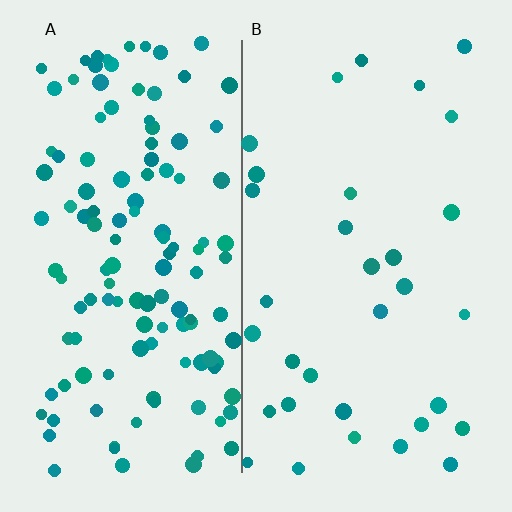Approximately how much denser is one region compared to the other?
Approximately 4.0× — region A over region B.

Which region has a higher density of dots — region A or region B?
A (the left).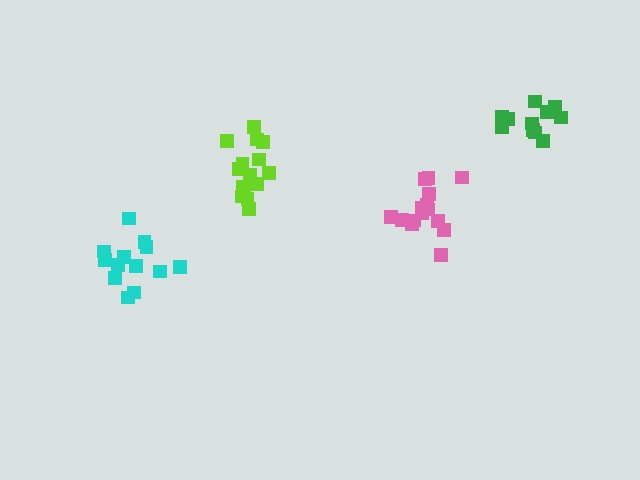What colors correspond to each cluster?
The clusters are colored: cyan, pink, lime, green.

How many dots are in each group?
Group 1: 13 dots, Group 2: 15 dots, Group 3: 15 dots, Group 4: 11 dots (54 total).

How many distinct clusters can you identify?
There are 4 distinct clusters.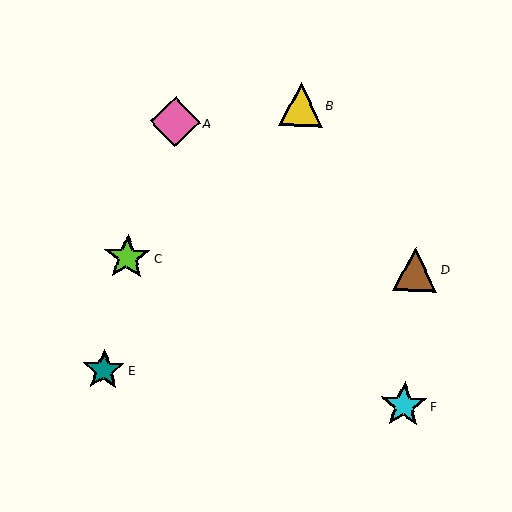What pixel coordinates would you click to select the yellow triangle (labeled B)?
Click at (301, 105) to select the yellow triangle B.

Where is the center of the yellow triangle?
The center of the yellow triangle is at (301, 105).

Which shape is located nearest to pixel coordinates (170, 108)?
The pink diamond (labeled A) at (175, 122) is nearest to that location.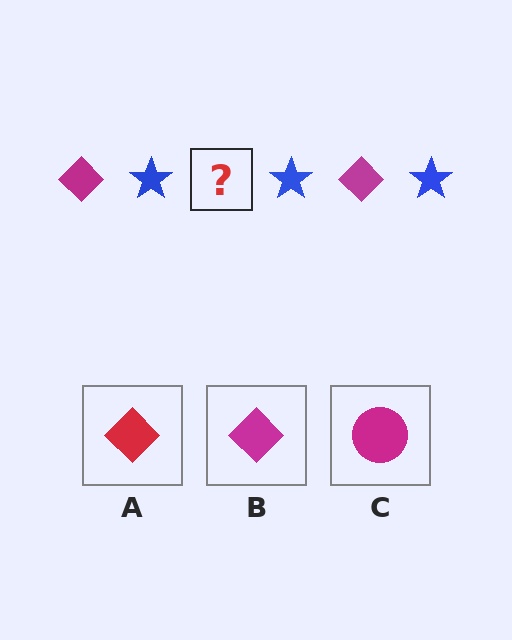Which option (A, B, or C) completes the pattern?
B.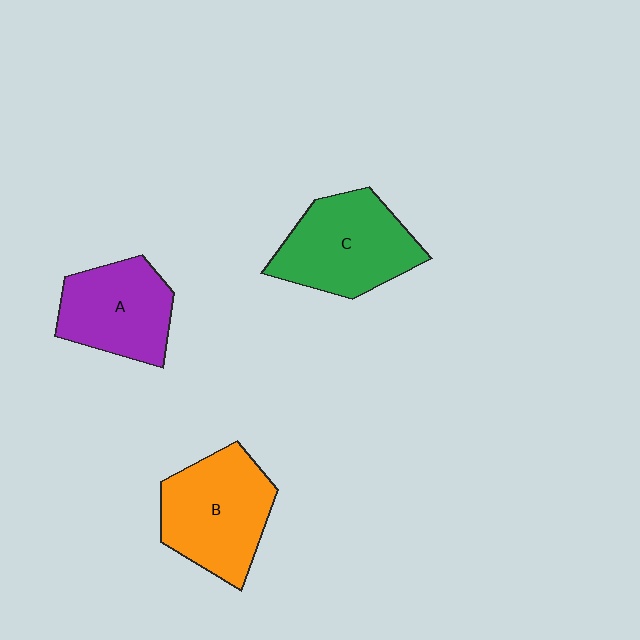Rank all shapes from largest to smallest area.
From largest to smallest: B (orange), C (green), A (purple).